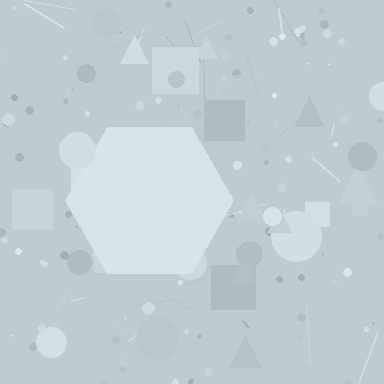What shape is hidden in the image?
A hexagon is hidden in the image.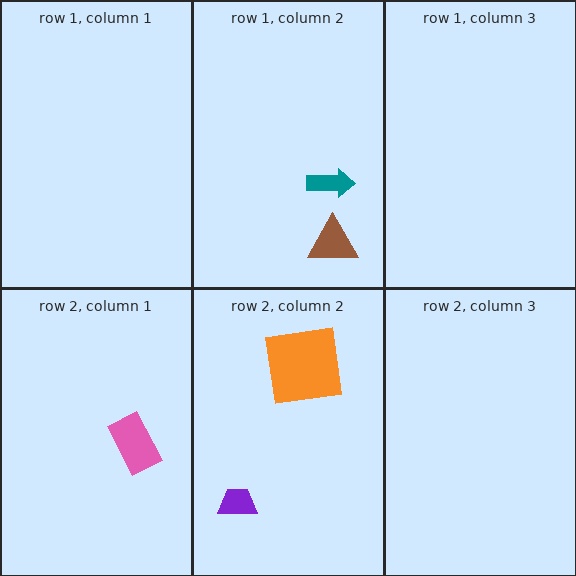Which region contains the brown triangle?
The row 1, column 2 region.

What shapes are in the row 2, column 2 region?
The orange square, the purple trapezoid.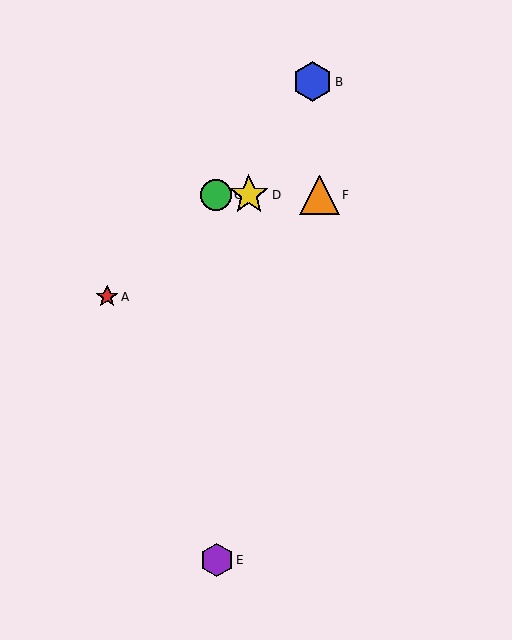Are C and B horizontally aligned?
No, C is at y≈195 and B is at y≈82.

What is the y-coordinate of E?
Object E is at y≈560.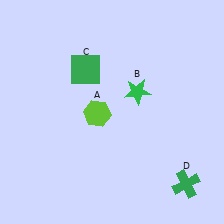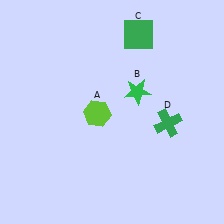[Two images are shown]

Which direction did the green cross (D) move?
The green cross (D) moved up.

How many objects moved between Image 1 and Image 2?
2 objects moved between the two images.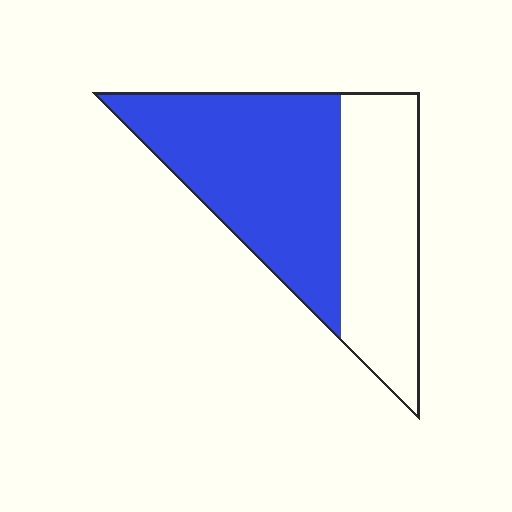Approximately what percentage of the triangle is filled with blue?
Approximately 60%.